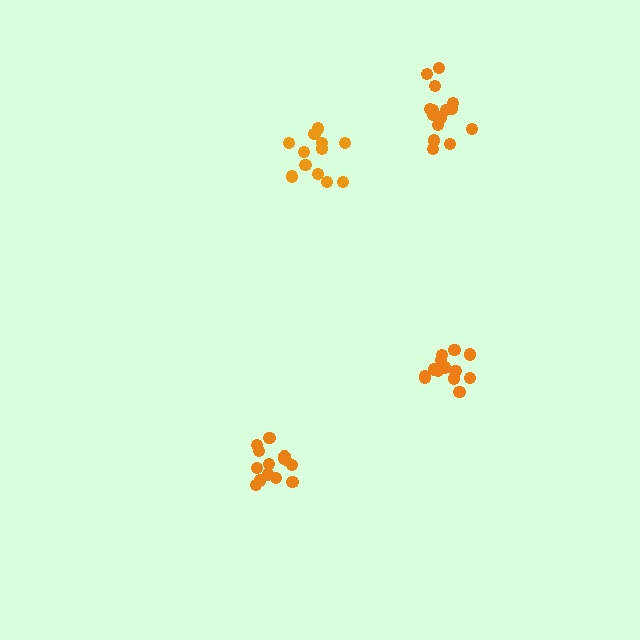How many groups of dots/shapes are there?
There are 4 groups.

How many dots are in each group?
Group 1: 13 dots, Group 2: 13 dots, Group 3: 14 dots, Group 4: 15 dots (55 total).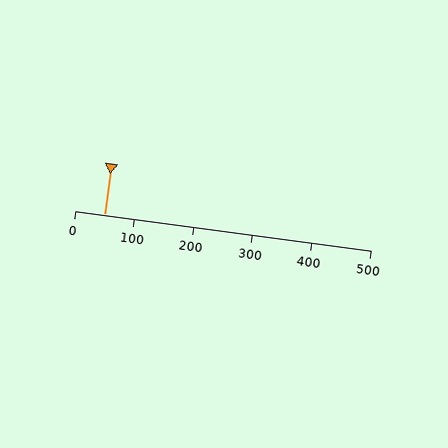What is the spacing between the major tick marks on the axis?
The major ticks are spaced 100 apart.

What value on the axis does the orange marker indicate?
The marker indicates approximately 50.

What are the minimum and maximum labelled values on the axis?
The axis runs from 0 to 500.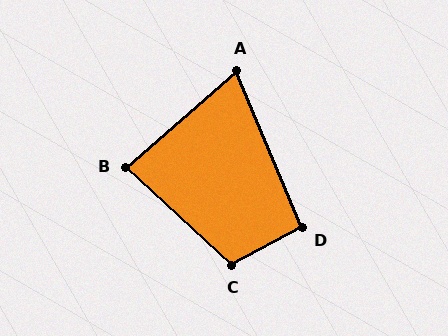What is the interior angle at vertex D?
Approximately 96 degrees (obtuse).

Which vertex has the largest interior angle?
C, at approximately 108 degrees.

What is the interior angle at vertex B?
Approximately 84 degrees (acute).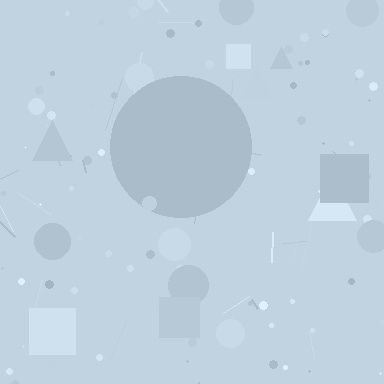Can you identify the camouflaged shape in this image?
The camouflaged shape is a circle.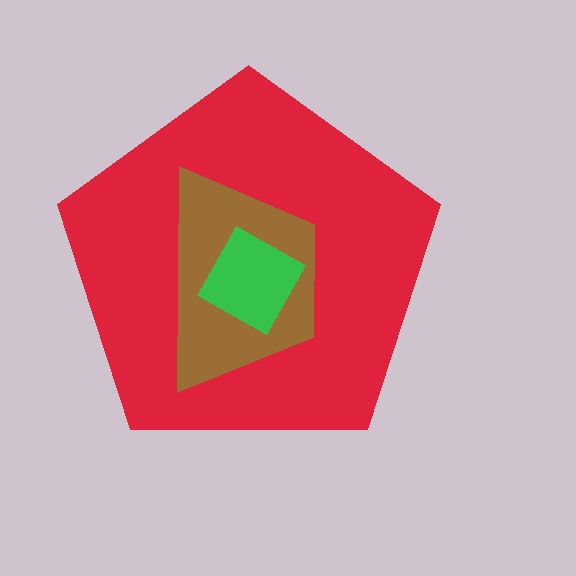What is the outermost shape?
The red pentagon.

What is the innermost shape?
The green diamond.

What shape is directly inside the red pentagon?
The brown trapezoid.